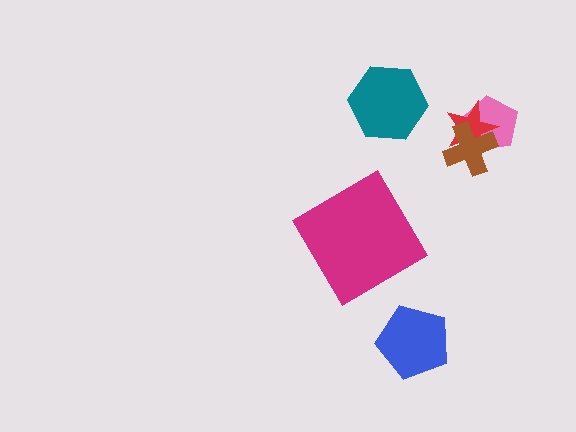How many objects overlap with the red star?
2 objects overlap with the red star.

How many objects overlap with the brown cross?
2 objects overlap with the brown cross.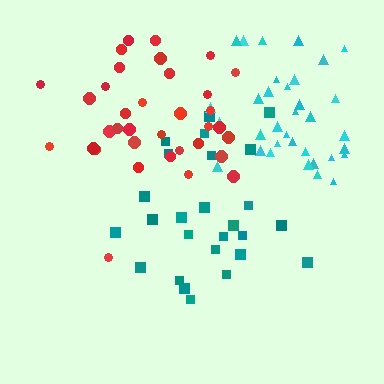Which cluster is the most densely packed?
Cyan.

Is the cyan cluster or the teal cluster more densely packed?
Cyan.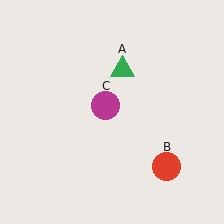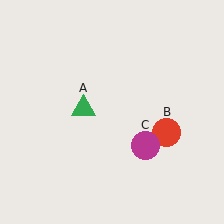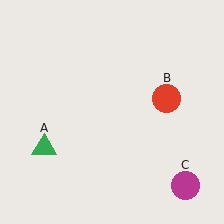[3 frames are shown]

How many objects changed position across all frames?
3 objects changed position: green triangle (object A), red circle (object B), magenta circle (object C).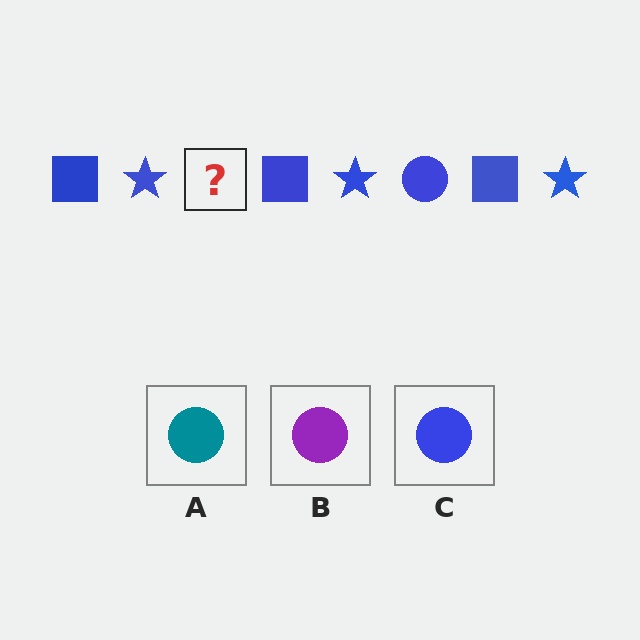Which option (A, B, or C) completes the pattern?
C.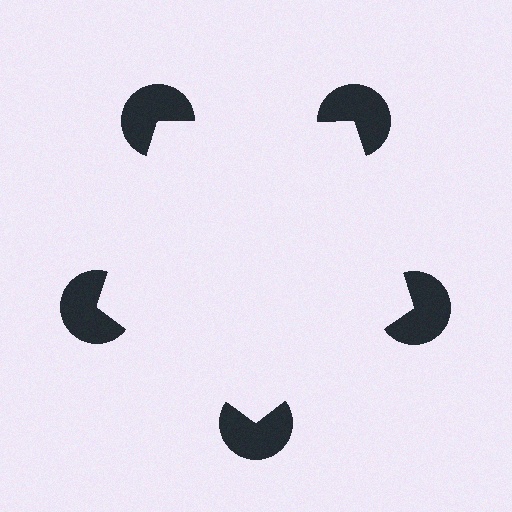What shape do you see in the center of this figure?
An illusory pentagon — its edges are inferred from the aligned wedge cuts in the pac-man discs, not physically drawn.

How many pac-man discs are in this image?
There are 5 — one at each vertex of the illusory pentagon.